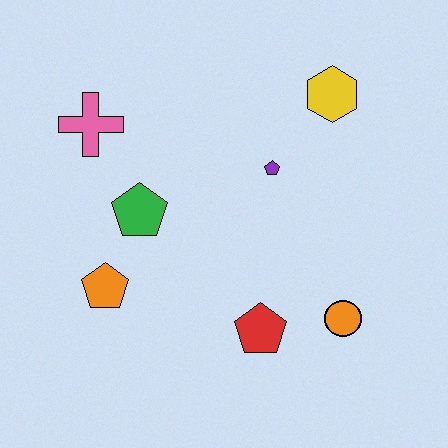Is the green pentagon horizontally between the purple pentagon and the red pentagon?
No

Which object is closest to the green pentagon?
The orange pentagon is closest to the green pentagon.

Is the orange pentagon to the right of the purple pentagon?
No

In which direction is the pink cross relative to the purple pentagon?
The pink cross is to the left of the purple pentagon.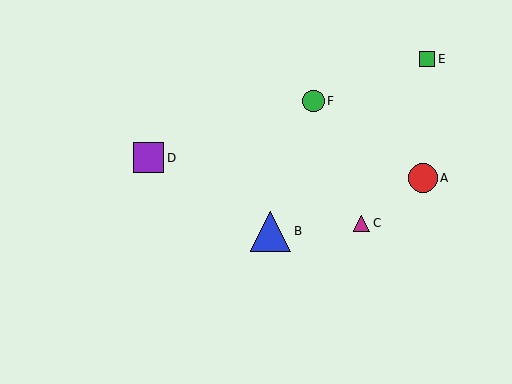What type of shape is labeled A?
Shape A is a red circle.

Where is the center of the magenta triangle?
The center of the magenta triangle is at (362, 223).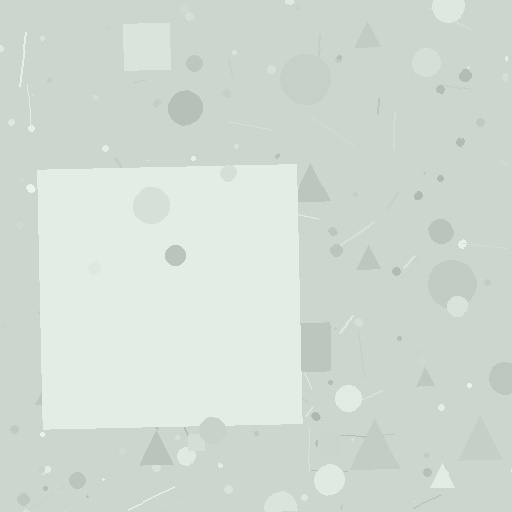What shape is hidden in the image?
A square is hidden in the image.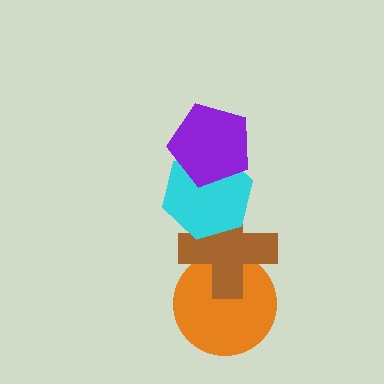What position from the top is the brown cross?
The brown cross is 3rd from the top.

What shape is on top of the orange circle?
The brown cross is on top of the orange circle.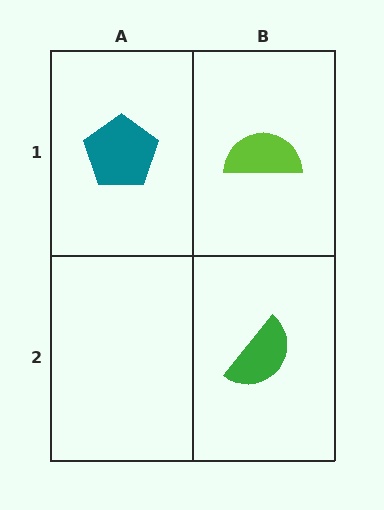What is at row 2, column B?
A green semicircle.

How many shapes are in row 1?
2 shapes.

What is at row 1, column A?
A teal pentagon.